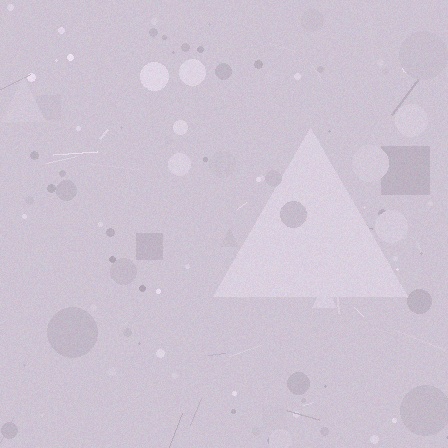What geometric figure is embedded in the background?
A triangle is embedded in the background.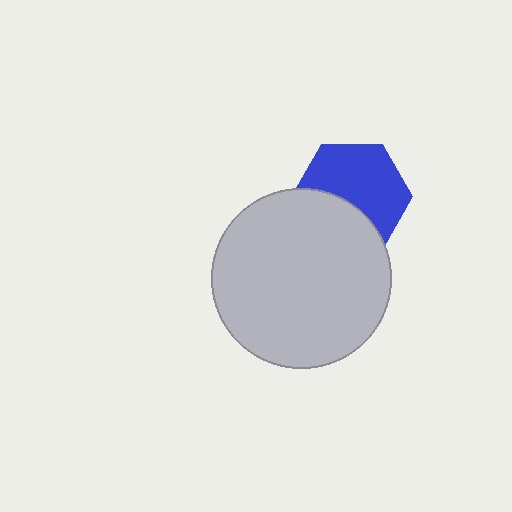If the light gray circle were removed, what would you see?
You would see the complete blue hexagon.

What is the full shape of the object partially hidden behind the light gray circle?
The partially hidden object is a blue hexagon.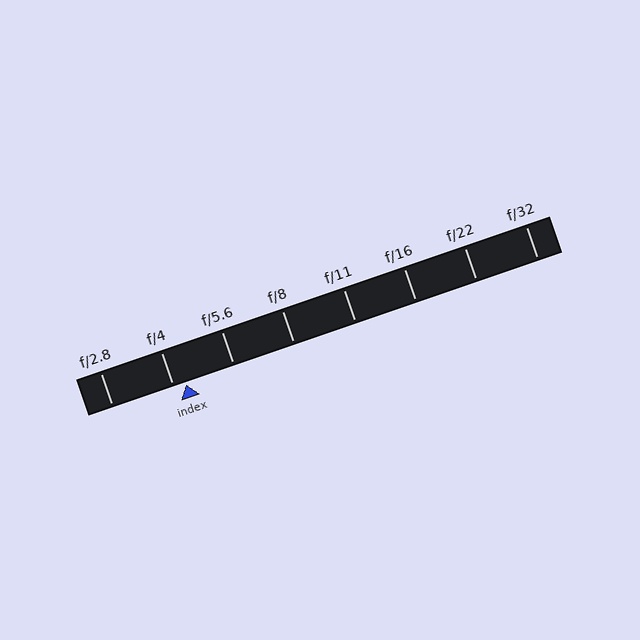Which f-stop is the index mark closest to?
The index mark is closest to f/4.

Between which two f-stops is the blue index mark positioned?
The index mark is between f/4 and f/5.6.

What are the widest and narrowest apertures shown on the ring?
The widest aperture shown is f/2.8 and the narrowest is f/32.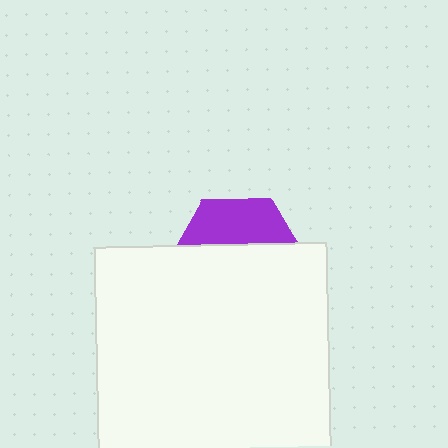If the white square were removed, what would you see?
You would see the complete purple hexagon.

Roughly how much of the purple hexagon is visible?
A small part of it is visible (roughly 33%).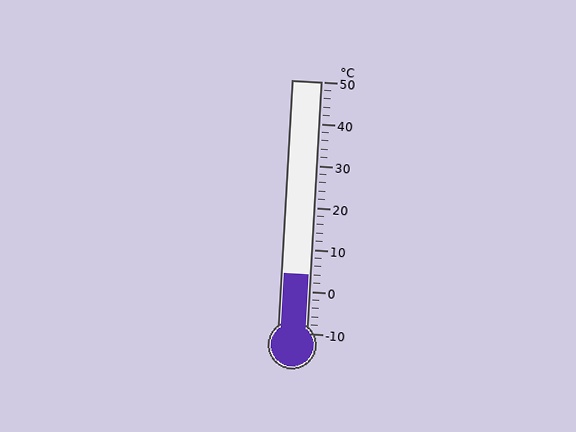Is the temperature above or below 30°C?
The temperature is below 30°C.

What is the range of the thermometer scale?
The thermometer scale ranges from -10°C to 50°C.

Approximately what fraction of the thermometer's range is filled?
The thermometer is filled to approximately 25% of its range.